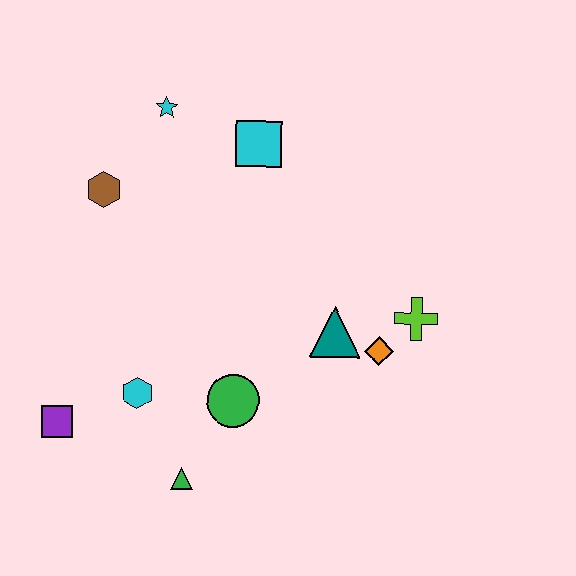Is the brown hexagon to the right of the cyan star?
No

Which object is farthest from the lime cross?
The purple square is farthest from the lime cross.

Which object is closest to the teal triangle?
The orange diamond is closest to the teal triangle.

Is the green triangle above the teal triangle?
No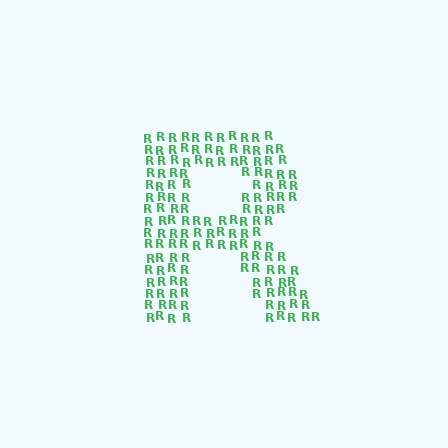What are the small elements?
The small elements are letter R's.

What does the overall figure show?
The overall figure shows the letter R.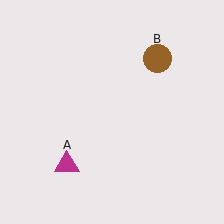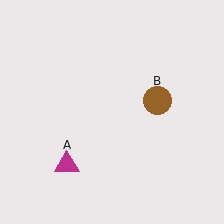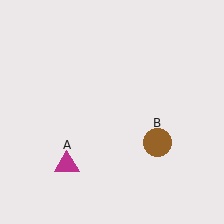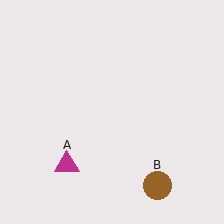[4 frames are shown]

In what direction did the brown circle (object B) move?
The brown circle (object B) moved down.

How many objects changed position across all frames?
1 object changed position: brown circle (object B).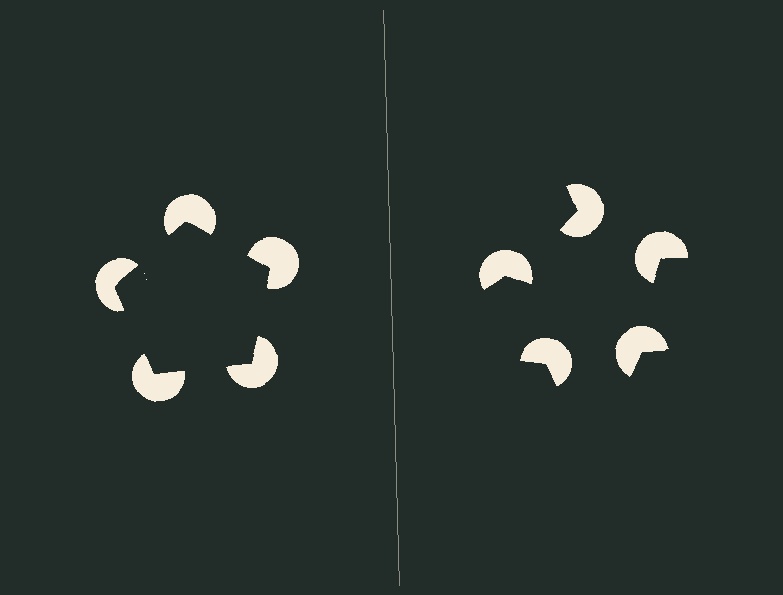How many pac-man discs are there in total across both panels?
10 — 5 on each side.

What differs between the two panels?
The pac-man discs are positioned identically on both sides; only the wedge orientations differ. On the left they align to a pentagon; on the right they are misaligned.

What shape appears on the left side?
An illusory pentagon.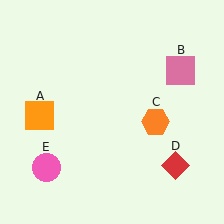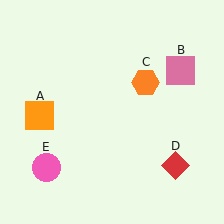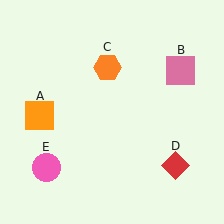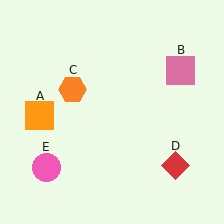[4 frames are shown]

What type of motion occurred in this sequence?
The orange hexagon (object C) rotated counterclockwise around the center of the scene.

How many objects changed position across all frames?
1 object changed position: orange hexagon (object C).